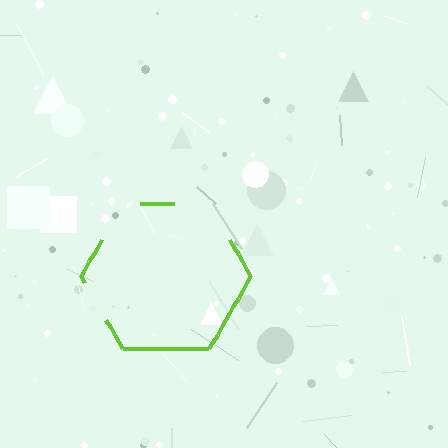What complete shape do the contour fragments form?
The contour fragments form a hexagon.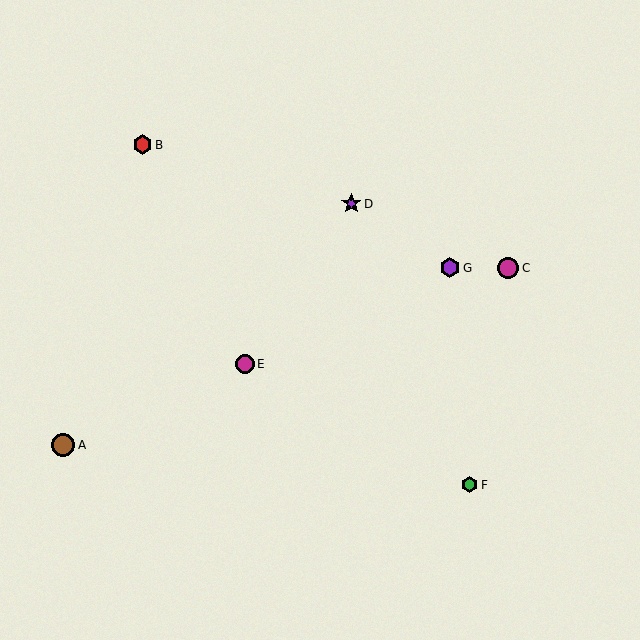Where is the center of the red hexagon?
The center of the red hexagon is at (143, 145).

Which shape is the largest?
The brown circle (labeled A) is the largest.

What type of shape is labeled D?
Shape D is a purple star.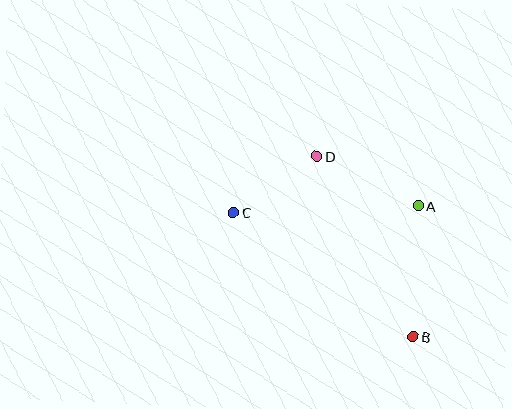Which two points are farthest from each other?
Points B and C are farthest from each other.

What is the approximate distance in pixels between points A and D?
The distance between A and D is approximately 113 pixels.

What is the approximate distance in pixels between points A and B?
The distance between A and B is approximately 131 pixels.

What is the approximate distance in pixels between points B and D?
The distance between B and D is approximately 204 pixels.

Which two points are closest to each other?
Points C and D are closest to each other.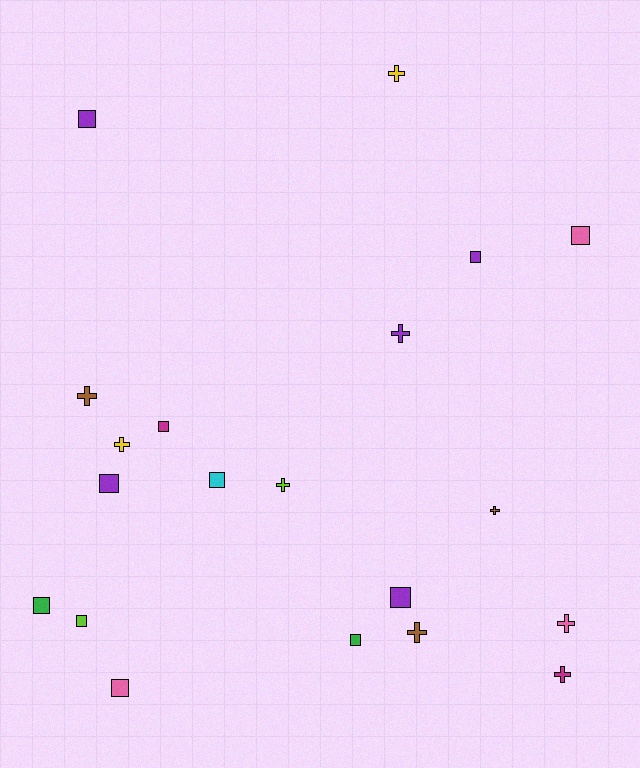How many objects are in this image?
There are 20 objects.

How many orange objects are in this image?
There are no orange objects.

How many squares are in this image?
There are 11 squares.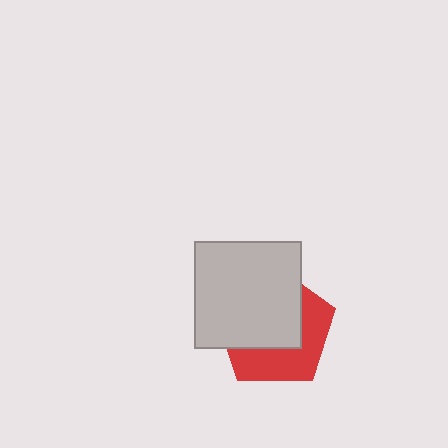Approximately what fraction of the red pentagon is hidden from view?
Roughly 57% of the red pentagon is hidden behind the light gray square.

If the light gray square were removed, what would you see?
You would see the complete red pentagon.